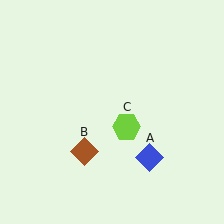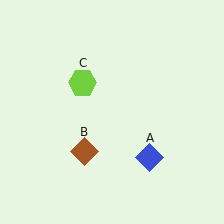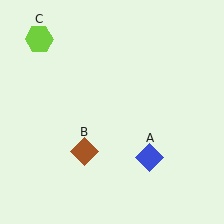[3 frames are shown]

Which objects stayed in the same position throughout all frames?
Blue diamond (object A) and brown diamond (object B) remained stationary.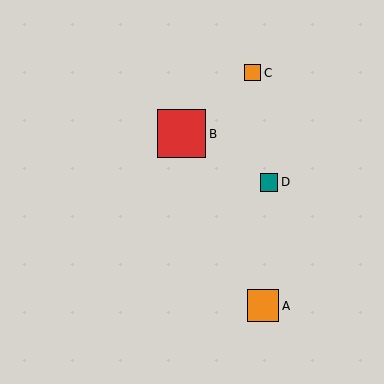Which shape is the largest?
The red square (labeled B) is the largest.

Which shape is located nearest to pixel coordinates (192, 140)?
The red square (labeled B) at (182, 134) is nearest to that location.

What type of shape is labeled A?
Shape A is an orange square.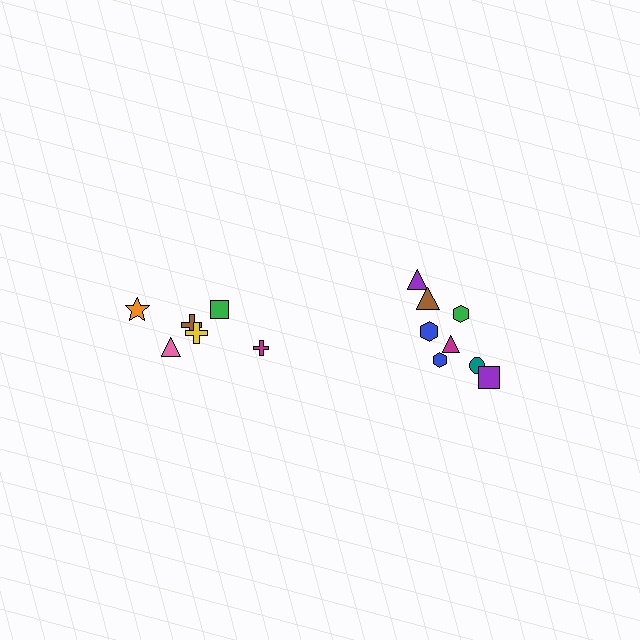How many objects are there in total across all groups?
There are 14 objects.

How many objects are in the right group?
There are 8 objects.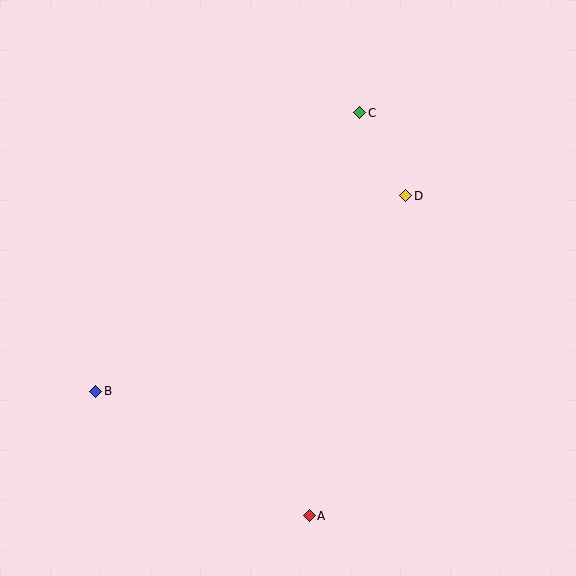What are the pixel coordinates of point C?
Point C is at (360, 113).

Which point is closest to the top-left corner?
Point C is closest to the top-left corner.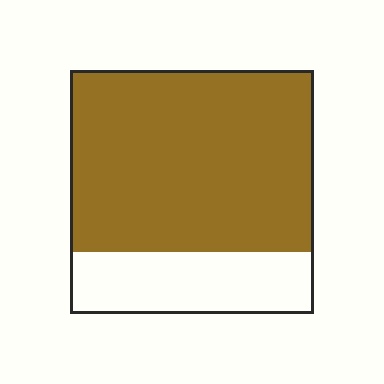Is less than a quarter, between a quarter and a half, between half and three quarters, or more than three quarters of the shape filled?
Between half and three quarters.